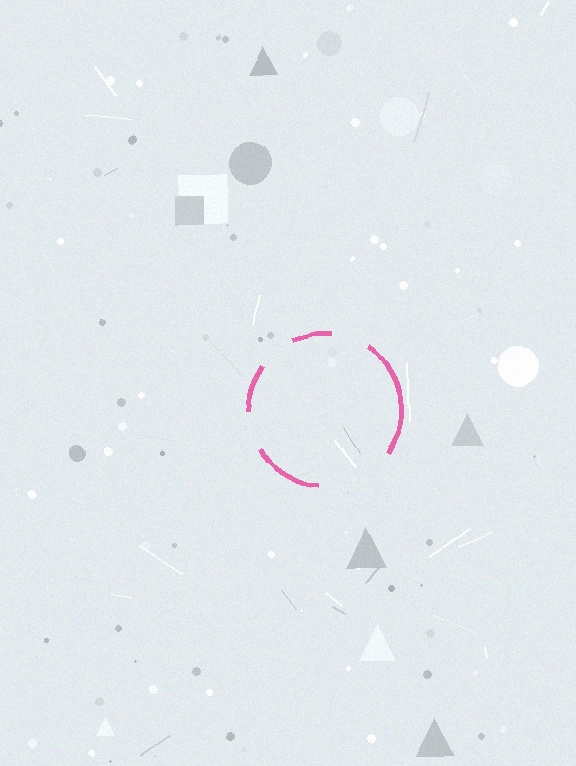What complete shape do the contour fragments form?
The contour fragments form a circle.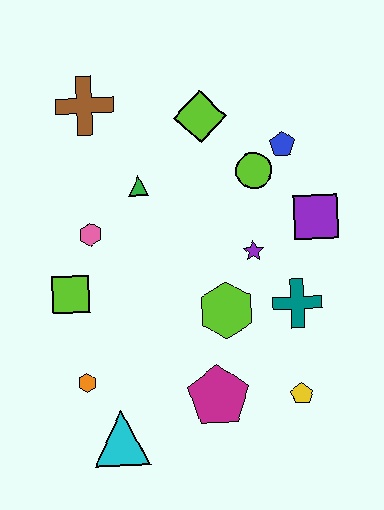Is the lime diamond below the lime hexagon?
No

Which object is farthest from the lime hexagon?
The brown cross is farthest from the lime hexagon.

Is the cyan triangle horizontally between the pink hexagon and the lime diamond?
Yes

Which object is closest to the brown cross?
The green triangle is closest to the brown cross.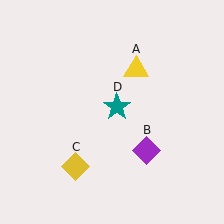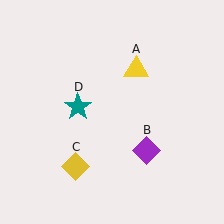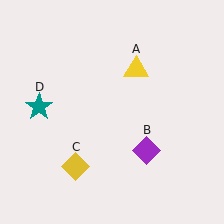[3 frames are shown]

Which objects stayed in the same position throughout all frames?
Yellow triangle (object A) and purple diamond (object B) and yellow diamond (object C) remained stationary.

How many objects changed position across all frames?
1 object changed position: teal star (object D).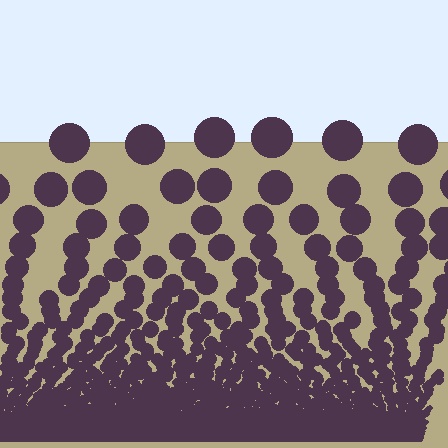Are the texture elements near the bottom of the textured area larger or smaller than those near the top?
Smaller. The gradient is inverted — elements near the bottom are smaller and denser.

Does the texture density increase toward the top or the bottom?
Density increases toward the bottom.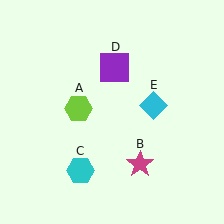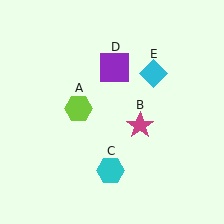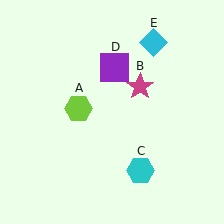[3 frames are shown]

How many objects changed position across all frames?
3 objects changed position: magenta star (object B), cyan hexagon (object C), cyan diamond (object E).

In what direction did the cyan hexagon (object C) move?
The cyan hexagon (object C) moved right.